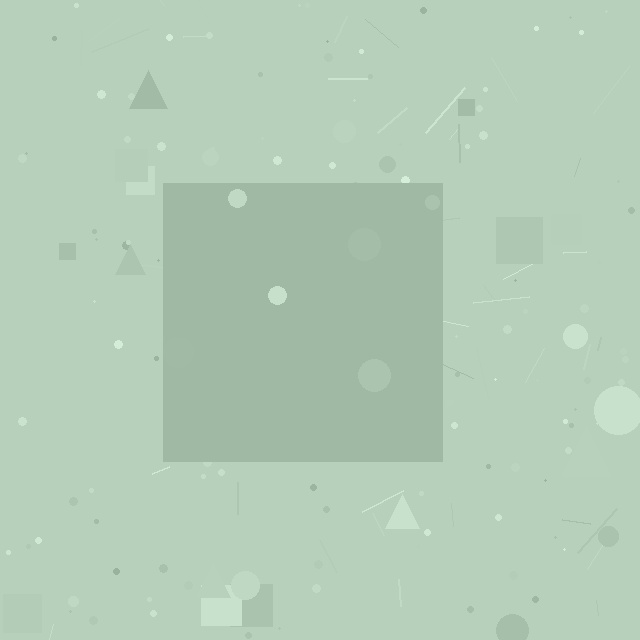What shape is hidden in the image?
A square is hidden in the image.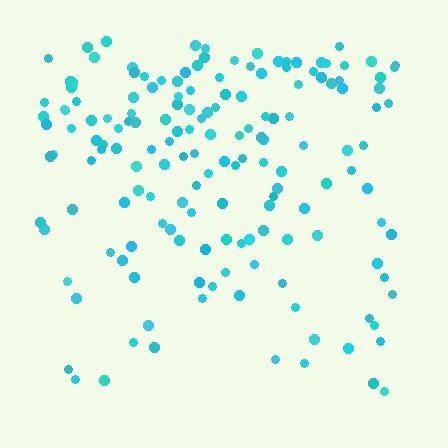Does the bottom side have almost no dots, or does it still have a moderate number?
Still a moderate number, just noticeably fewer than the top.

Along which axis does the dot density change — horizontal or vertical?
Vertical.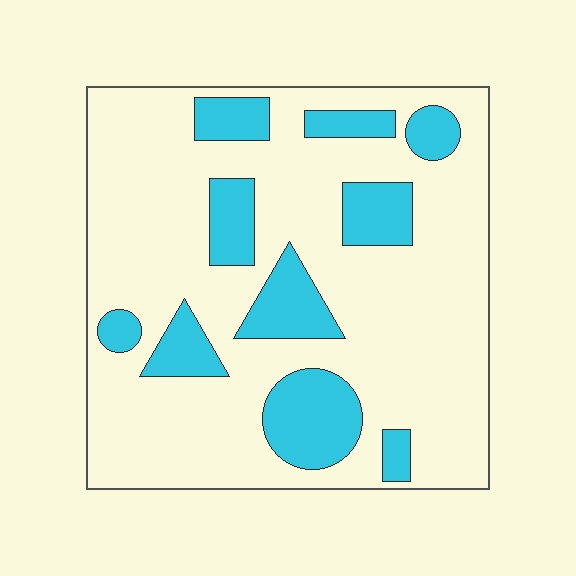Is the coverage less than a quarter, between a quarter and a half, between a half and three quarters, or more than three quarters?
Less than a quarter.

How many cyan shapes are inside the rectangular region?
10.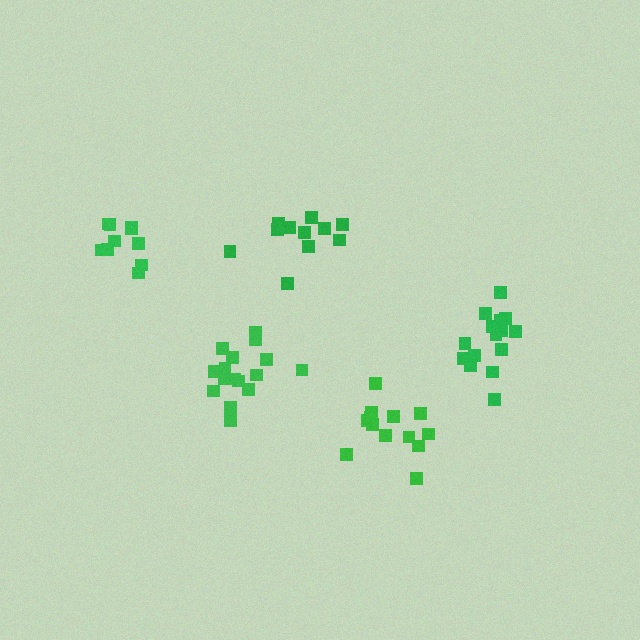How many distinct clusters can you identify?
There are 5 distinct clusters.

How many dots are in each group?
Group 1: 16 dots, Group 2: 13 dots, Group 3: 11 dots, Group 4: 15 dots, Group 5: 10 dots (65 total).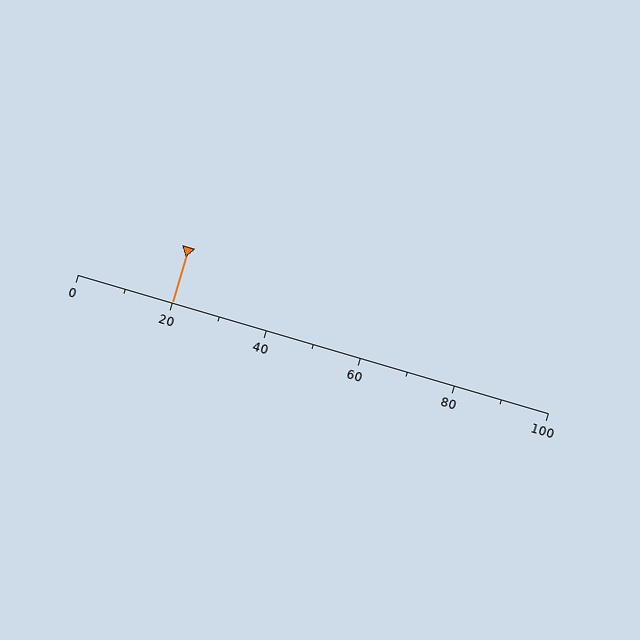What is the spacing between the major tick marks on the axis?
The major ticks are spaced 20 apart.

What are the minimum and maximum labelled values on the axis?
The axis runs from 0 to 100.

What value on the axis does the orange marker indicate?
The marker indicates approximately 20.